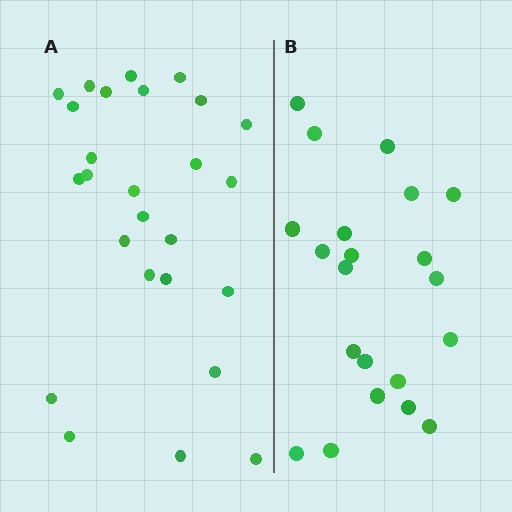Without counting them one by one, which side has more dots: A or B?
Region A (the left region) has more dots.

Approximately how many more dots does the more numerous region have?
Region A has about 5 more dots than region B.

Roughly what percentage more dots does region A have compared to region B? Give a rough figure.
About 25% more.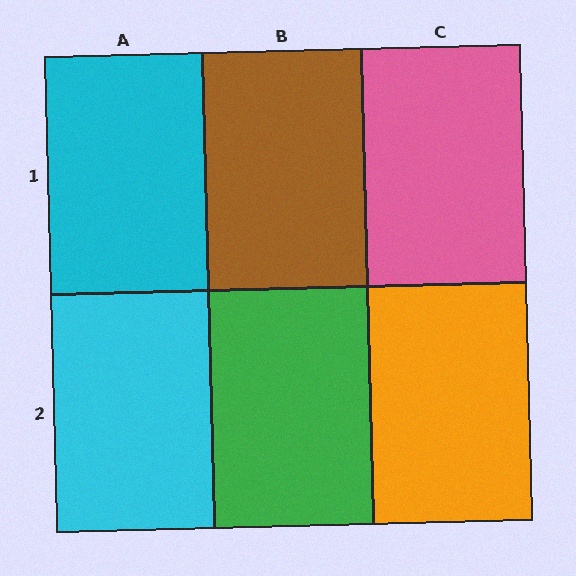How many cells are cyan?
2 cells are cyan.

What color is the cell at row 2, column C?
Orange.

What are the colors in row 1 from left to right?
Cyan, brown, pink.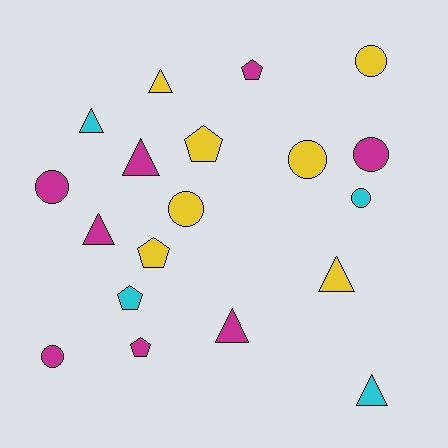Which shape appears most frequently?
Circle, with 7 objects.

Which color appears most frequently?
Magenta, with 8 objects.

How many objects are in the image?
There are 19 objects.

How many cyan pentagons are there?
There is 1 cyan pentagon.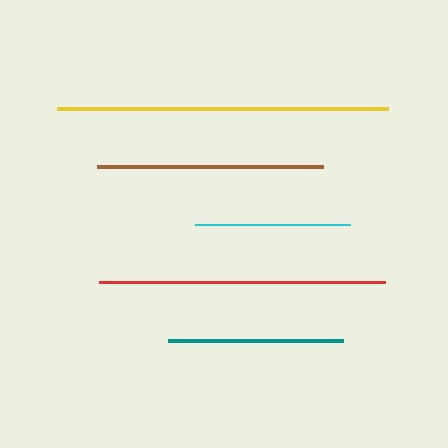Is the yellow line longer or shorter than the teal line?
The yellow line is longer than the teal line.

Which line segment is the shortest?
The cyan line is the shortest at approximately 155 pixels.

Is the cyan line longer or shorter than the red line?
The red line is longer than the cyan line.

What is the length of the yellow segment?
The yellow segment is approximately 331 pixels long.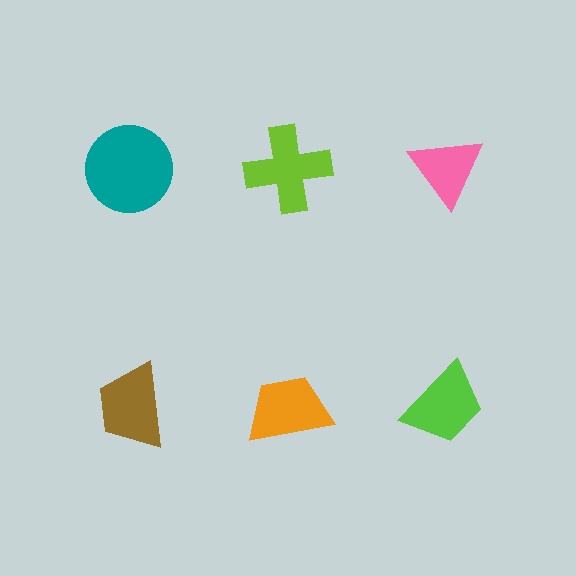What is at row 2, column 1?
A brown trapezoid.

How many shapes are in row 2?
3 shapes.